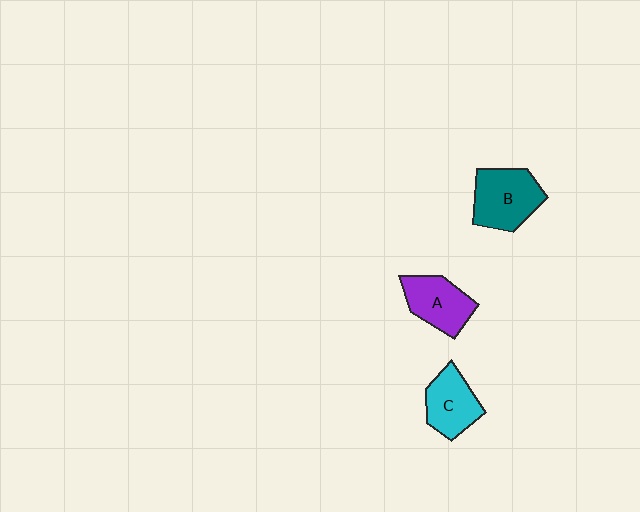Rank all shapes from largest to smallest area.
From largest to smallest: B (teal), A (purple), C (cyan).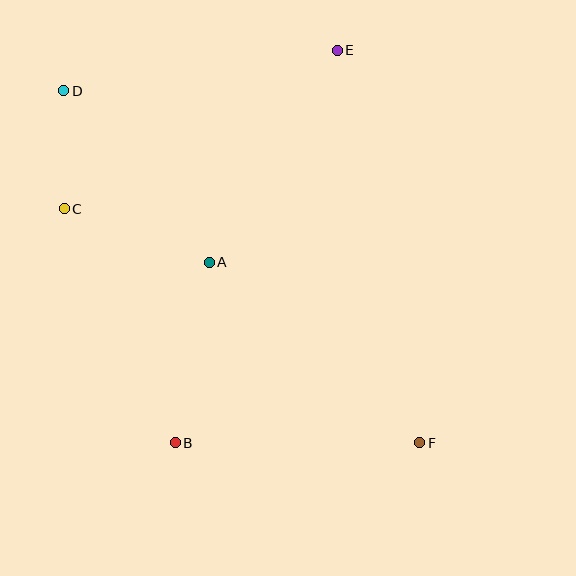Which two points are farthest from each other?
Points D and F are farthest from each other.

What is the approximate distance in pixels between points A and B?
The distance between A and B is approximately 184 pixels.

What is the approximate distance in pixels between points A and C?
The distance between A and C is approximately 154 pixels.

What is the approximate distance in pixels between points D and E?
The distance between D and E is approximately 277 pixels.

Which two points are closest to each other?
Points C and D are closest to each other.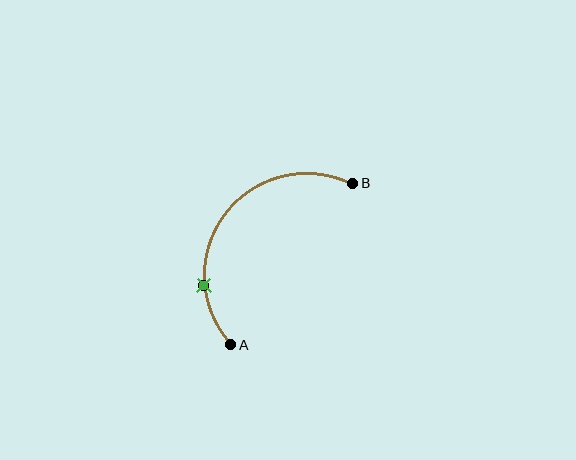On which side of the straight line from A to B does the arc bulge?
The arc bulges above and to the left of the straight line connecting A and B.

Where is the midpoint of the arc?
The arc midpoint is the point on the curve farthest from the straight line joining A and B. It sits above and to the left of that line.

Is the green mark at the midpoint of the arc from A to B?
No. The green mark lies on the arc but is closer to endpoint A. The arc midpoint would be at the point on the curve equidistant along the arc from both A and B.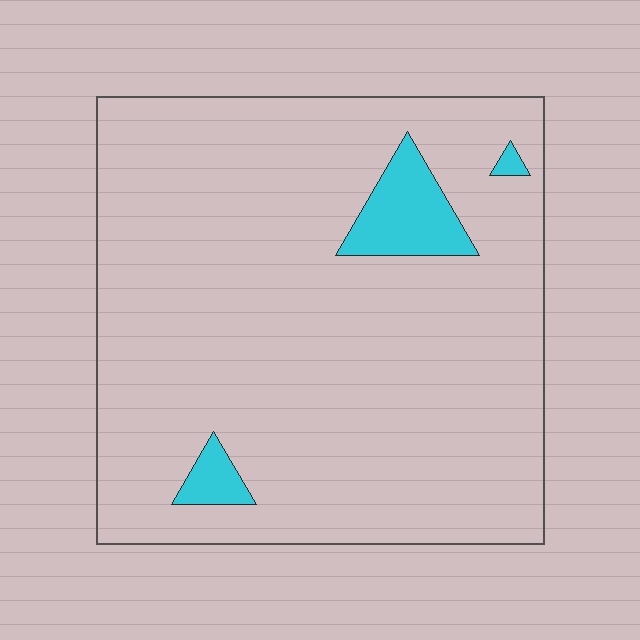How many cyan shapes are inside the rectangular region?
3.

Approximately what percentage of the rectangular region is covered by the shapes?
Approximately 5%.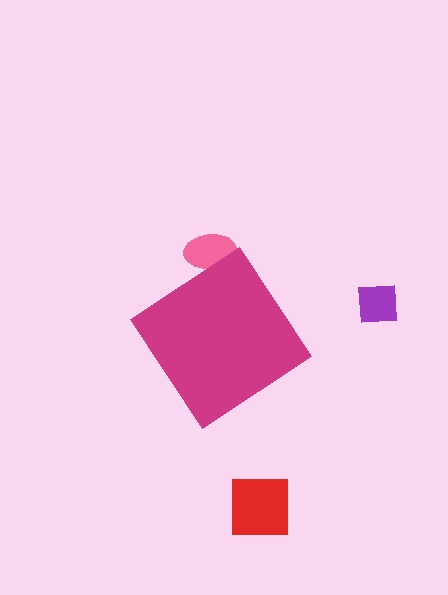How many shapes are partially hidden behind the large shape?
1 shape is partially hidden.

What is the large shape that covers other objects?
A magenta diamond.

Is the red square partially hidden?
No, the red square is fully visible.